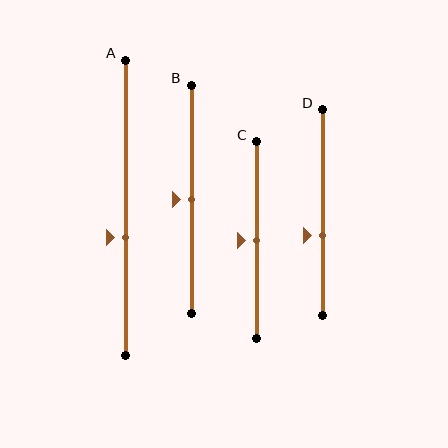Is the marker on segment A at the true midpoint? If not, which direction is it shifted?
No, the marker on segment A is shifted downward by about 10% of the segment length.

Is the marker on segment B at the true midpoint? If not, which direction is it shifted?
Yes, the marker on segment B is at the true midpoint.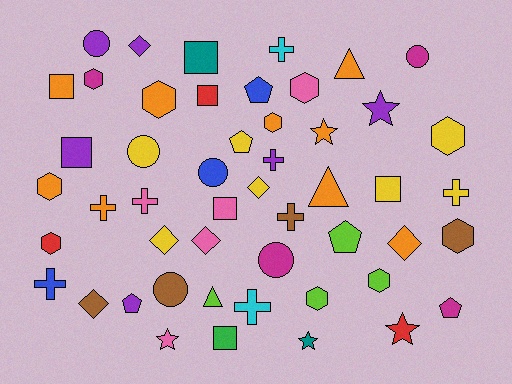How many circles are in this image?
There are 6 circles.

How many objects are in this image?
There are 50 objects.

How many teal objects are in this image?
There are 2 teal objects.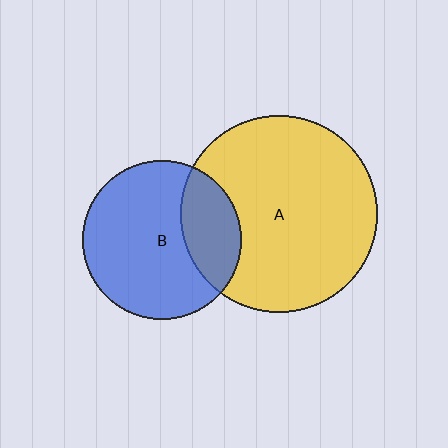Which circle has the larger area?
Circle A (yellow).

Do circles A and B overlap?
Yes.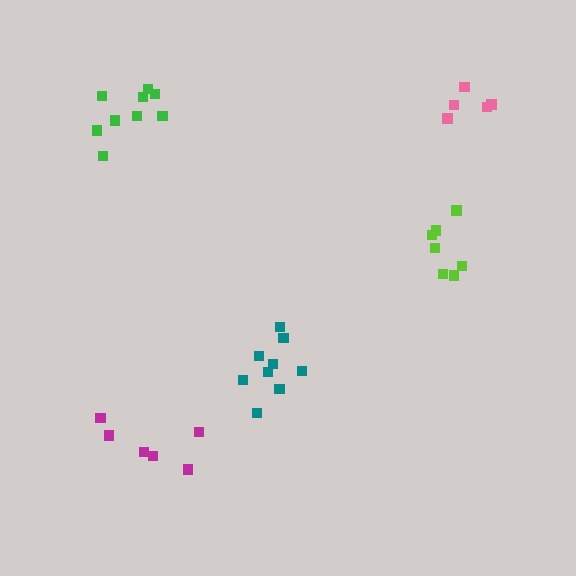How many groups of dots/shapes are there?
There are 5 groups.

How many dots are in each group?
Group 1: 9 dots, Group 2: 7 dots, Group 3: 5 dots, Group 4: 6 dots, Group 5: 9 dots (36 total).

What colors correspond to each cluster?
The clusters are colored: teal, lime, pink, magenta, green.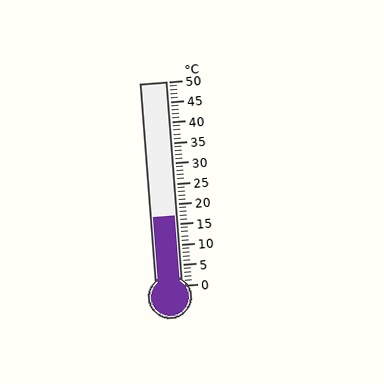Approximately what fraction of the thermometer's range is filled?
The thermometer is filled to approximately 35% of its range.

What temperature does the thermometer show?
The thermometer shows approximately 17°C.